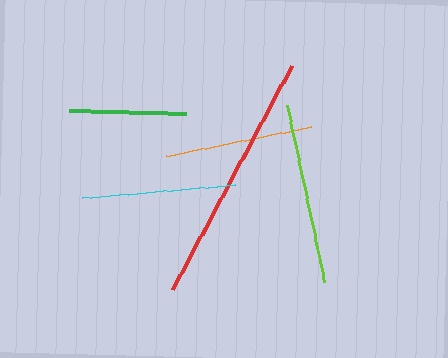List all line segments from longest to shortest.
From longest to shortest: red, lime, cyan, orange, green.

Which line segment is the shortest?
The green line is the shortest at approximately 117 pixels.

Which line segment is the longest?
The red line is the longest at approximately 253 pixels.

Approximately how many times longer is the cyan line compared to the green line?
The cyan line is approximately 1.3 times the length of the green line.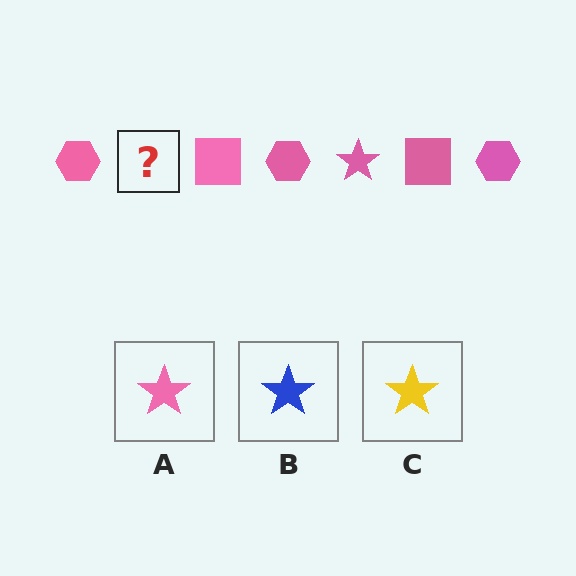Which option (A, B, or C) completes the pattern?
A.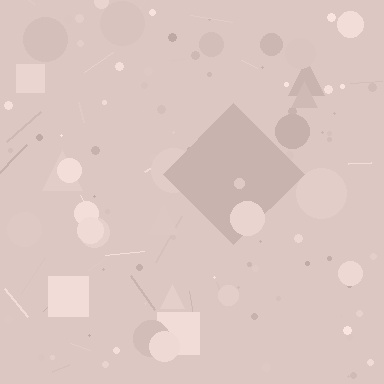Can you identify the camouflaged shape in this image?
The camouflaged shape is a diamond.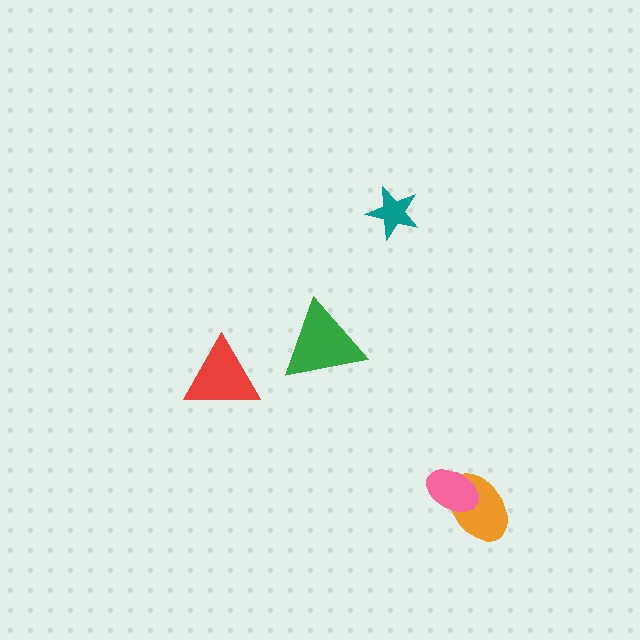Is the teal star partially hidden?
No, no other shape covers it.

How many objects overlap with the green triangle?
0 objects overlap with the green triangle.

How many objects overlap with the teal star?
0 objects overlap with the teal star.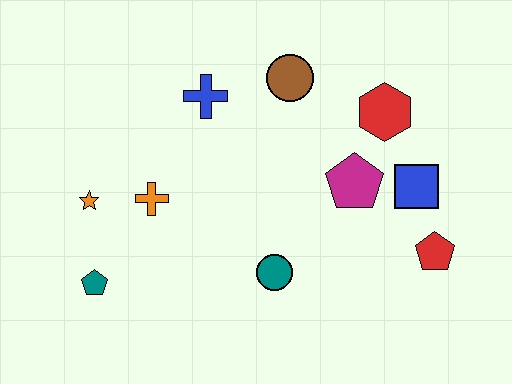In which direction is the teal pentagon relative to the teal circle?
The teal pentagon is to the left of the teal circle.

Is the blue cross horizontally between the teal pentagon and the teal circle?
Yes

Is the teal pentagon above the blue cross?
No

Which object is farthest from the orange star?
The red pentagon is farthest from the orange star.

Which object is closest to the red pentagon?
The blue square is closest to the red pentagon.